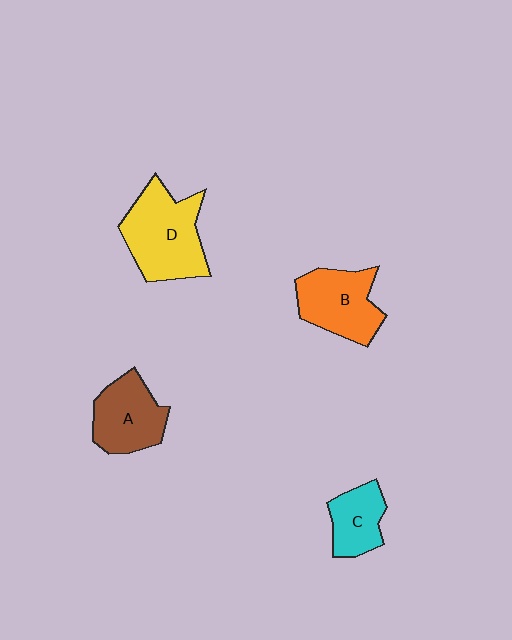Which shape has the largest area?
Shape D (yellow).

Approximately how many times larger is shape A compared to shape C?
Approximately 1.4 times.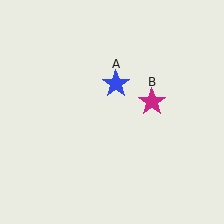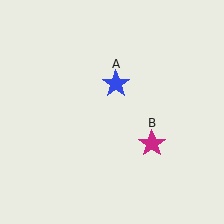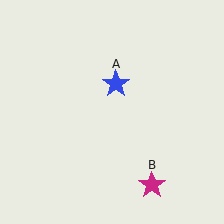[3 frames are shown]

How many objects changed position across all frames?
1 object changed position: magenta star (object B).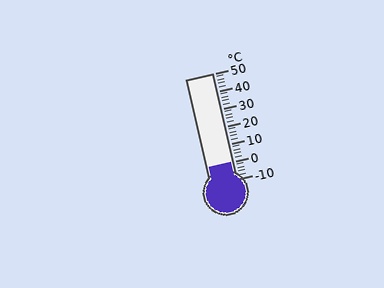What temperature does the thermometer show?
The thermometer shows approximately 0°C.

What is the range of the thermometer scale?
The thermometer scale ranges from -10°C to 50°C.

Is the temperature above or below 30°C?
The temperature is below 30°C.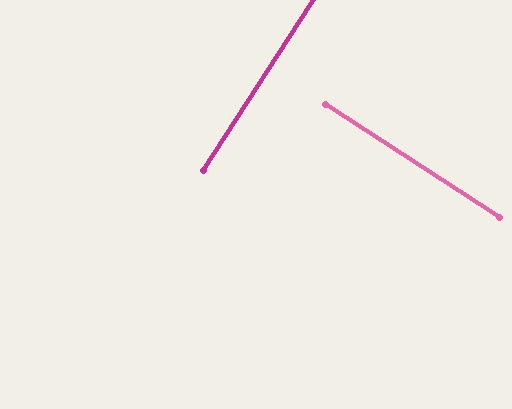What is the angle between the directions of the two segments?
Approximately 90 degrees.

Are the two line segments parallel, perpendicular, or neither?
Perpendicular — they meet at approximately 90°.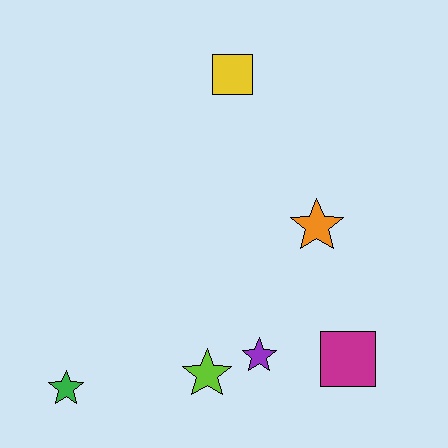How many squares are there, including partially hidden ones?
There are 2 squares.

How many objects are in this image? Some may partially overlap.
There are 6 objects.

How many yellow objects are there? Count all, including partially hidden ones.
There is 1 yellow object.